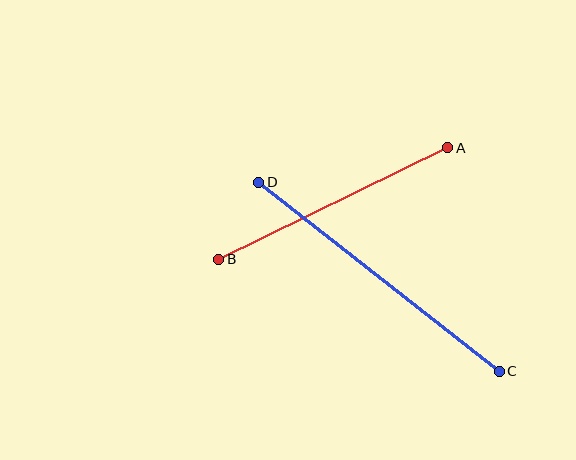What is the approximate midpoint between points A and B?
The midpoint is at approximately (333, 204) pixels.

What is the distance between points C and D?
The distance is approximately 306 pixels.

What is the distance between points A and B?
The distance is approximately 255 pixels.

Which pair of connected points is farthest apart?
Points C and D are farthest apart.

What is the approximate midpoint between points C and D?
The midpoint is at approximately (379, 277) pixels.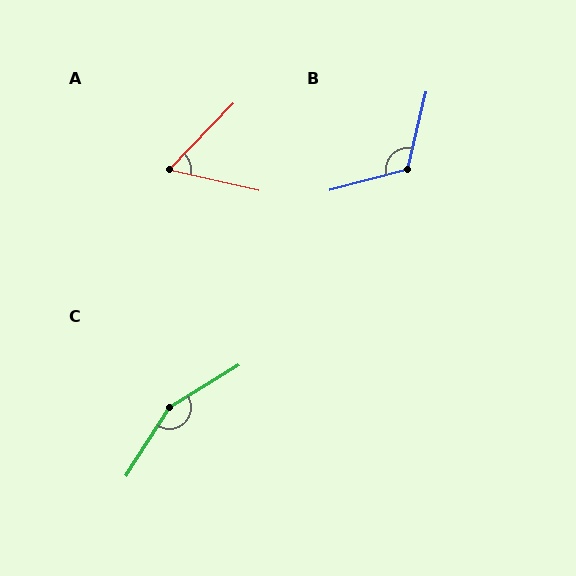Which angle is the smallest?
A, at approximately 58 degrees.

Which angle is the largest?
C, at approximately 154 degrees.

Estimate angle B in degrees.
Approximately 118 degrees.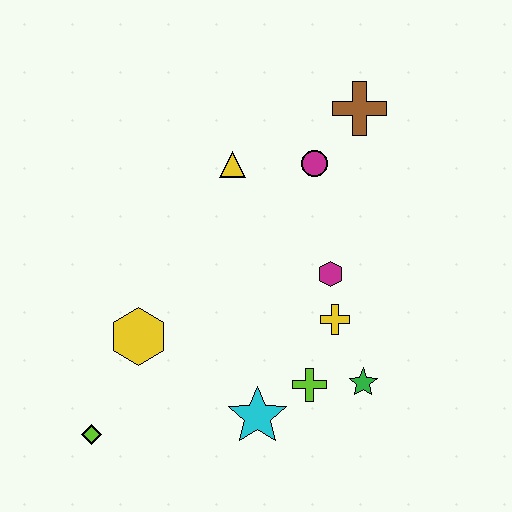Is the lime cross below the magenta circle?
Yes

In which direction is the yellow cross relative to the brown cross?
The yellow cross is below the brown cross.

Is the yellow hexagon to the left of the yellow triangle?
Yes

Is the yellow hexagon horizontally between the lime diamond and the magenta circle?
Yes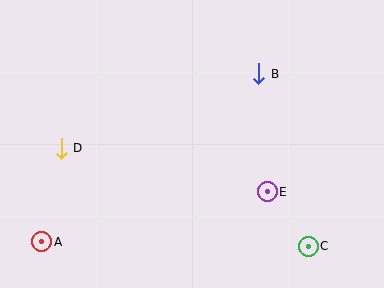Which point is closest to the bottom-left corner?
Point A is closest to the bottom-left corner.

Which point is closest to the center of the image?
Point E at (267, 192) is closest to the center.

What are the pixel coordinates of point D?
Point D is at (61, 148).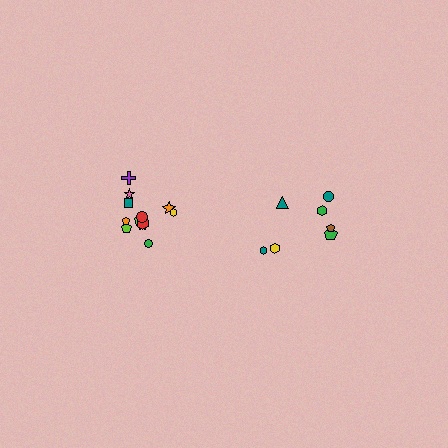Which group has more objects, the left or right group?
The left group.